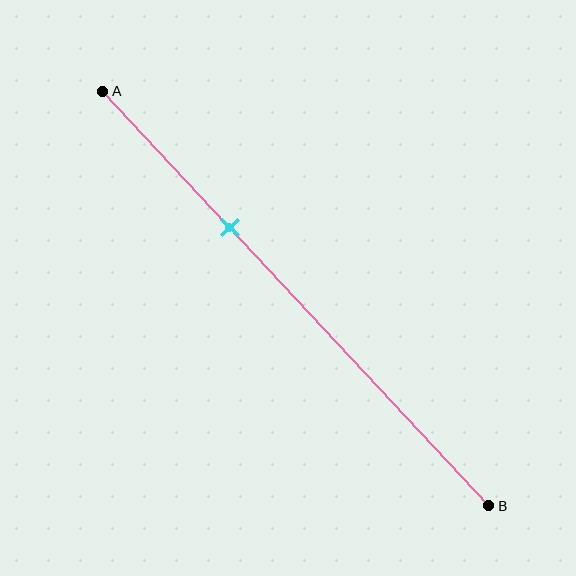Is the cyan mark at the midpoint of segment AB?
No, the mark is at about 35% from A, not at the 50% midpoint.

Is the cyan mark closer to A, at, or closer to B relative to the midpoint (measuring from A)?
The cyan mark is closer to point A than the midpoint of segment AB.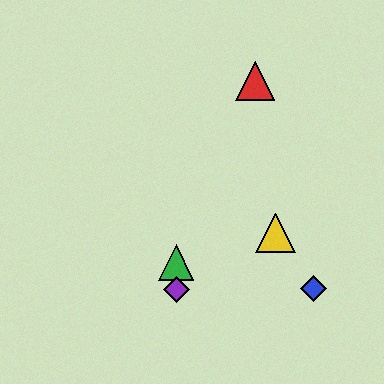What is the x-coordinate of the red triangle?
The red triangle is at x≈255.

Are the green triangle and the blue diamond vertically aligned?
No, the green triangle is at x≈176 and the blue diamond is at x≈314.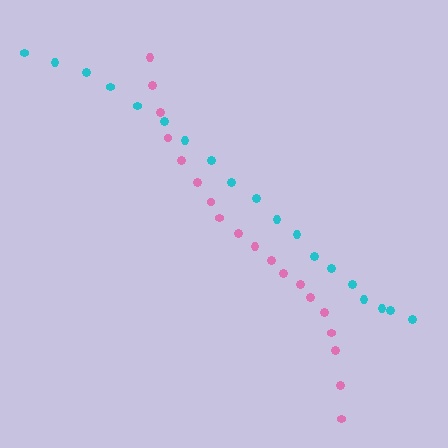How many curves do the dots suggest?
There are 2 distinct paths.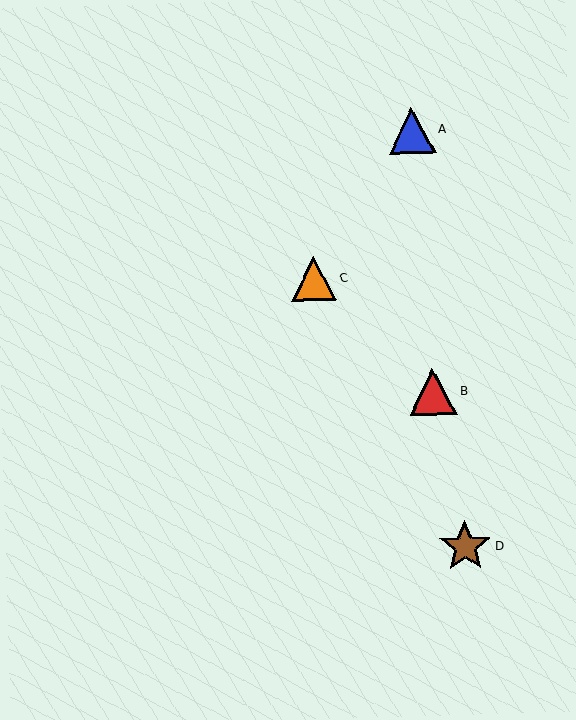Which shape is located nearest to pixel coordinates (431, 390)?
The red triangle (labeled B) at (433, 392) is nearest to that location.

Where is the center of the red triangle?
The center of the red triangle is at (433, 392).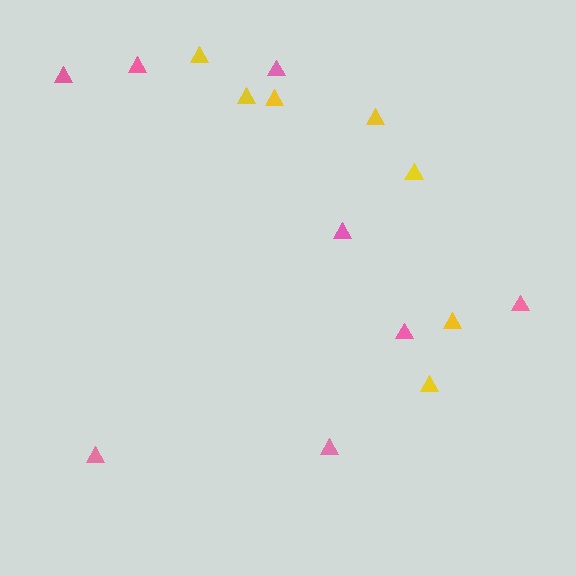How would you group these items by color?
There are 2 groups: one group of pink triangles (8) and one group of yellow triangles (7).